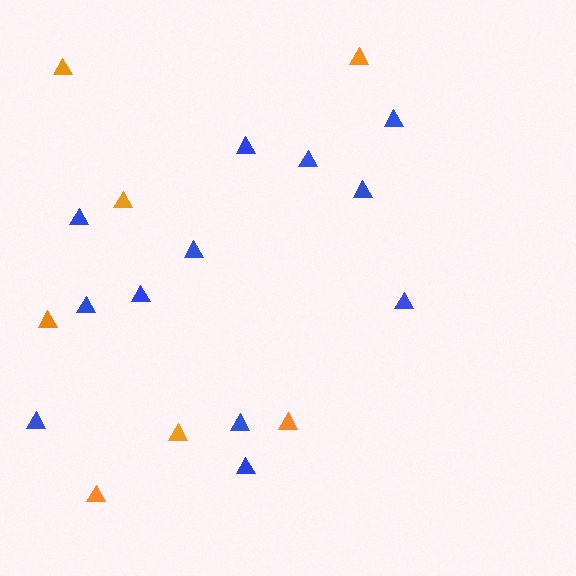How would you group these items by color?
There are 2 groups: one group of blue triangles (12) and one group of orange triangles (7).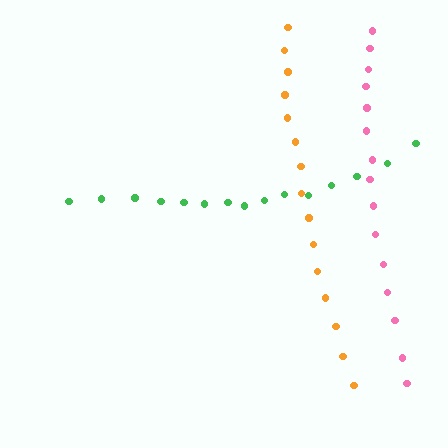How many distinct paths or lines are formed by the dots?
There are 3 distinct paths.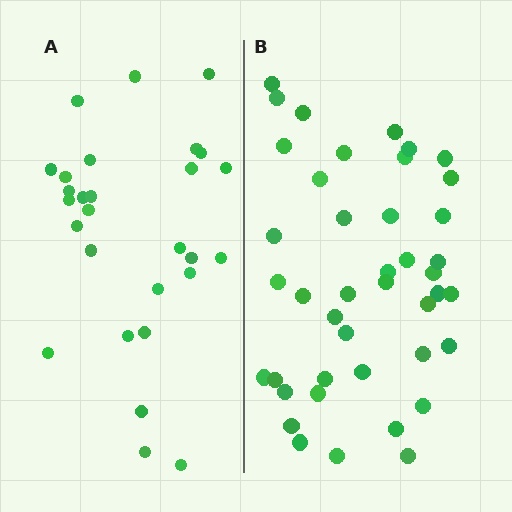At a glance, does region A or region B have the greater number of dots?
Region B (the right region) has more dots.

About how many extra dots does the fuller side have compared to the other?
Region B has approximately 15 more dots than region A.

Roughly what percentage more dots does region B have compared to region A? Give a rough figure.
About 50% more.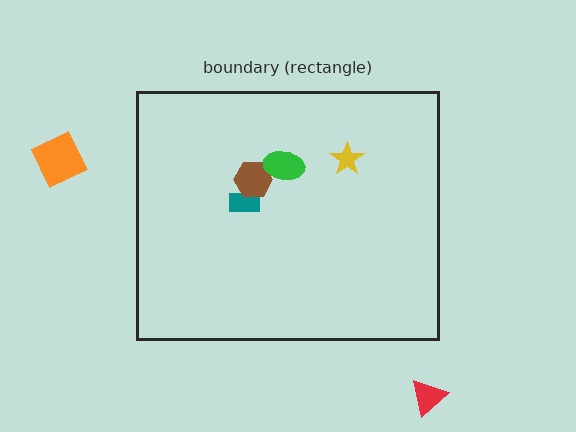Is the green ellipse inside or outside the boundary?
Inside.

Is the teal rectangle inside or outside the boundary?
Inside.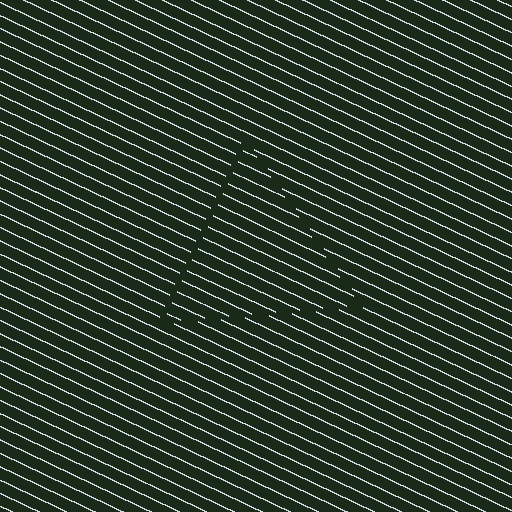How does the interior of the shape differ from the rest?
The interior of the shape contains the same grating, shifted by half a period — the contour is defined by the phase discontinuity where line-ends from the inner and outer gratings abut.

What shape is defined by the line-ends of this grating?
An illusory triangle. The interior of the shape contains the same grating, shifted by half a period — the contour is defined by the phase discontinuity where line-ends from the inner and outer gratings abut.